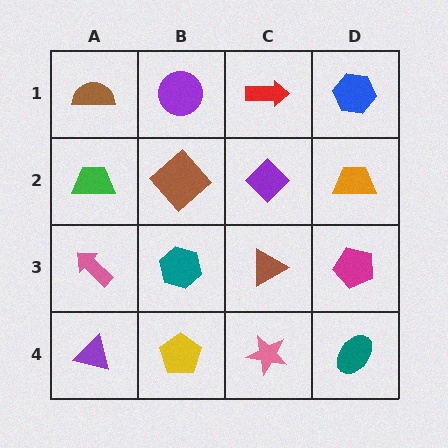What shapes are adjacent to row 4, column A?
A pink arrow (row 3, column A), a yellow pentagon (row 4, column B).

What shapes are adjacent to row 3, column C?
A purple diamond (row 2, column C), a pink star (row 4, column C), a teal hexagon (row 3, column B), a magenta pentagon (row 3, column D).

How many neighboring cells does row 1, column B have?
3.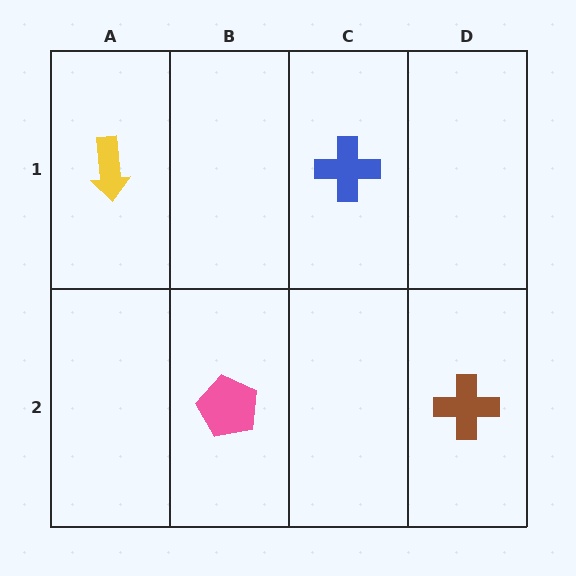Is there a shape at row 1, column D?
No, that cell is empty.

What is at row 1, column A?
A yellow arrow.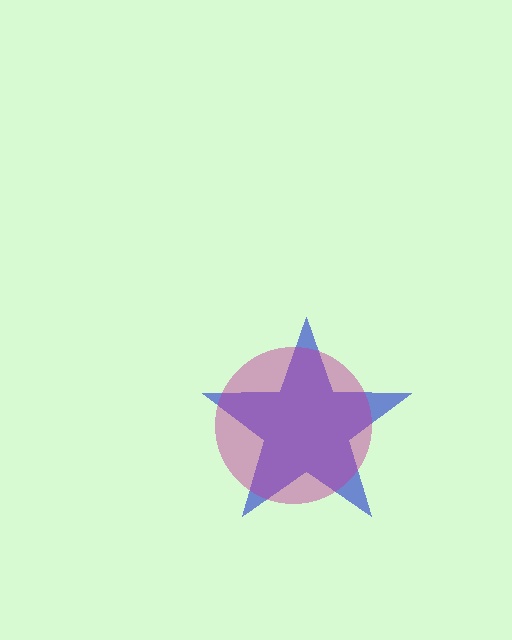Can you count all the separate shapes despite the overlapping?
Yes, there are 2 separate shapes.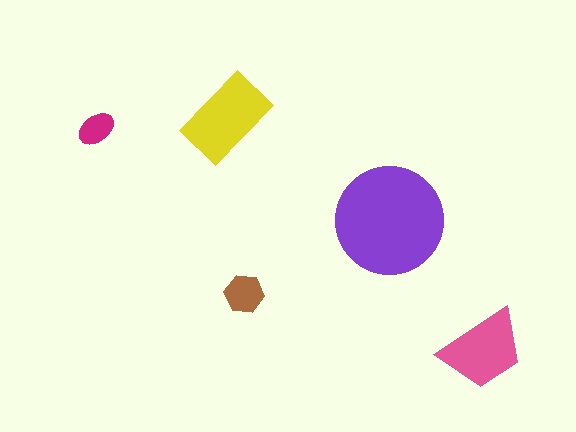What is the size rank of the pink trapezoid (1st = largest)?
3rd.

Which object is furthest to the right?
The pink trapezoid is rightmost.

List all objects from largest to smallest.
The purple circle, the yellow rectangle, the pink trapezoid, the brown hexagon, the magenta ellipse.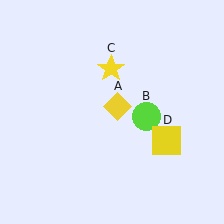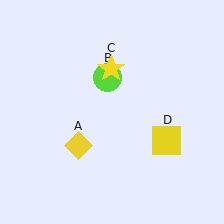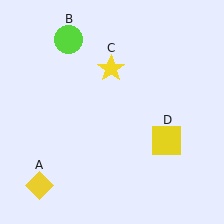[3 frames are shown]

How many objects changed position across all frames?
2 objects changed position: yellow diamond (object A), lime circle (object B).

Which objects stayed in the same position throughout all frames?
Yellow star (object C) and yellow square (object D) remained stationary.